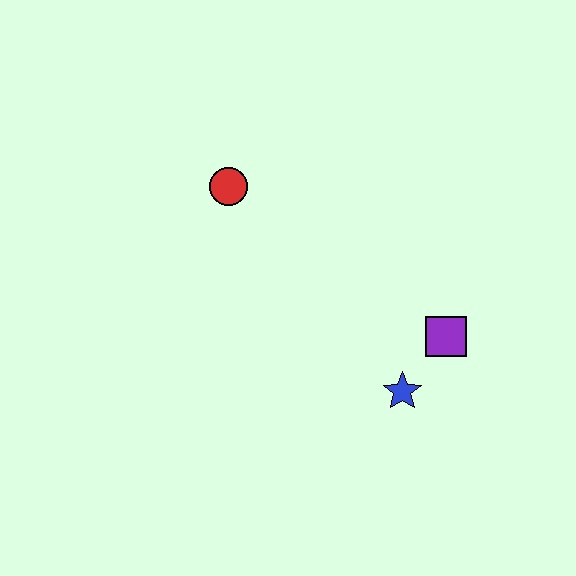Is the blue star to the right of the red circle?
Yes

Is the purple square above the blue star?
Yes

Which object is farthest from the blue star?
The red circle is farthest from the blue star.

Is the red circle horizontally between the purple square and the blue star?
No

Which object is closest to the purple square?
The blue star is closest to the purple square.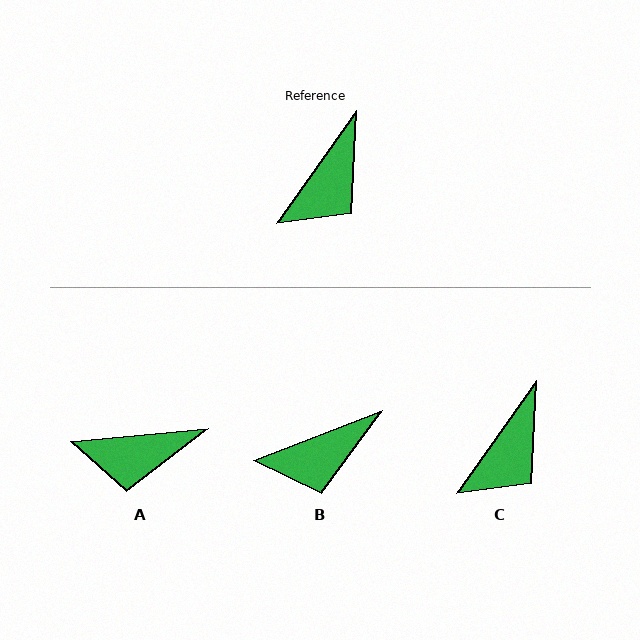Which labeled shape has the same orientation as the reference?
C.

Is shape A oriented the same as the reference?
No, it is off by about 50 degrees.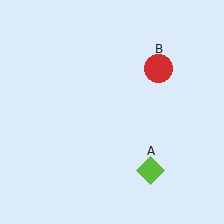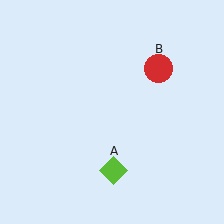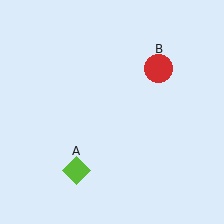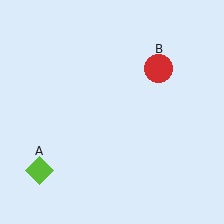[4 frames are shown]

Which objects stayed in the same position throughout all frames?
Red circle (object B) remained stationary.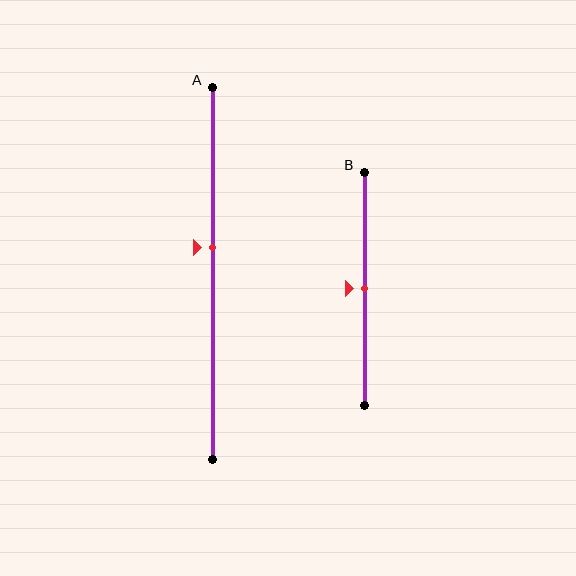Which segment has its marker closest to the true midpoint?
Segment B has its marker closest to the true midpoint.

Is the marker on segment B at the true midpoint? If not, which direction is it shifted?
Yes, the marker on segment B is at the true midpoint.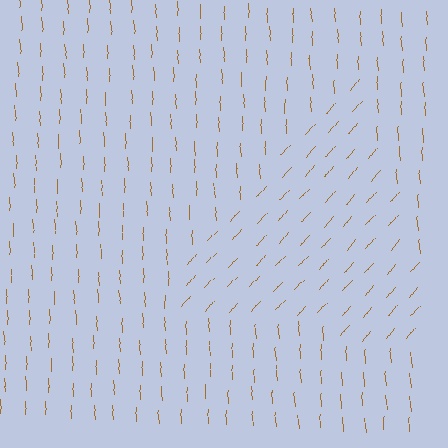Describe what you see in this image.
The image is filled with small brown line segments. A triangle region in the image has lines oriented differently from the surrounding lines, creating a visible texture boundary.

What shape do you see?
I see a triangle.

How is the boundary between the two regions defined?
The boundary is defined purely by a change in line orientation (approximately 45 degrees difference). All lines are the same color and thickness.